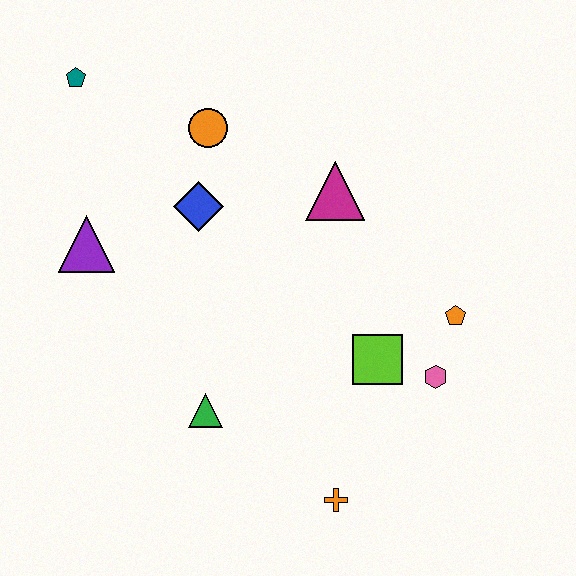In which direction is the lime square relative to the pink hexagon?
The lime square is to the left of the pink hexagon.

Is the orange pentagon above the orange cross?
Yes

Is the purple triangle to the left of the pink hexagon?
Yes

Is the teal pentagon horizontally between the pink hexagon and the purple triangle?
No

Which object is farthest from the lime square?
The teal pentagon is farthest from the lime square.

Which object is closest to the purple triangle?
The blue diamond is closest to the purple triangle.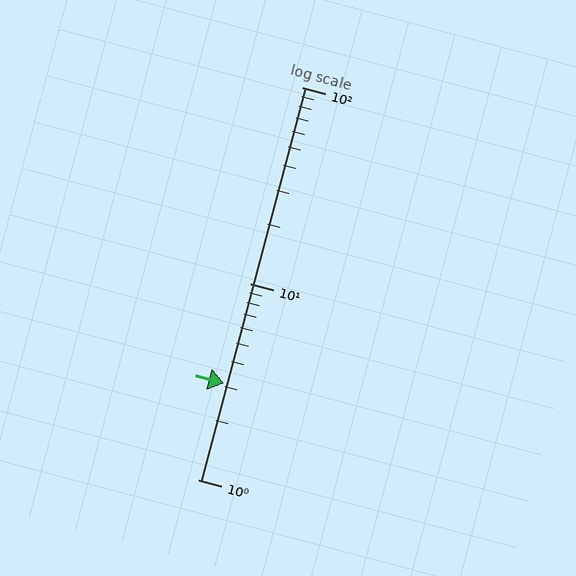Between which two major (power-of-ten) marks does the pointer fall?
The pointer is between 1 and 10.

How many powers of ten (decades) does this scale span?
The scale spans 2 decades, from 1 to 100.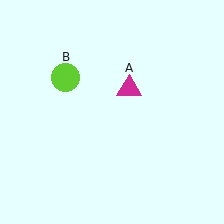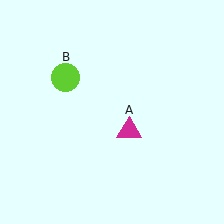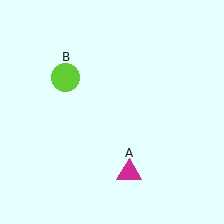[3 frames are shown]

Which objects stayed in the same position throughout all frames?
Lime circle (object B) remained stationary.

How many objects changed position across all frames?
1 object changed position: magenta triangle (object A).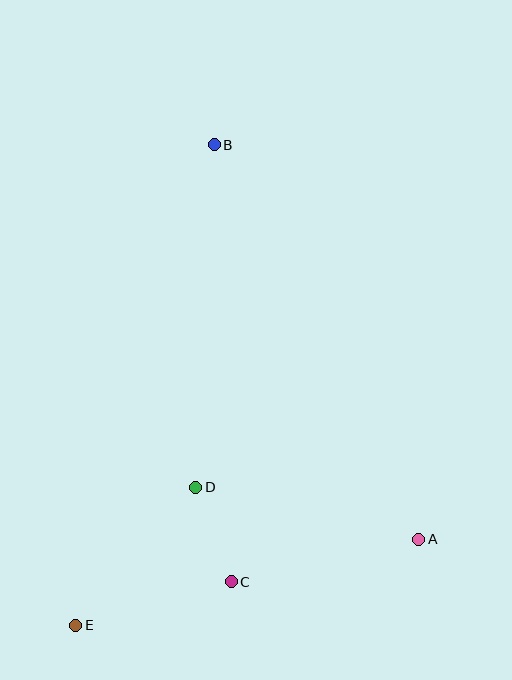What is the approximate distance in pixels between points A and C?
The distance between A and C is approximately 192 pixels.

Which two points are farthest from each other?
Points B and E are farthest from each other.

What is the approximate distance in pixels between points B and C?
The distance between B and C is approximately 438 pixels.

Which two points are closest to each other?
Points C and D are closest to each other.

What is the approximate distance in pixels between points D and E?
The distance between D and E is approximately 183 pixels.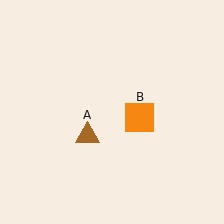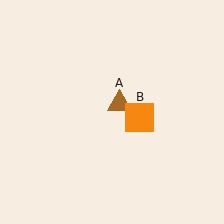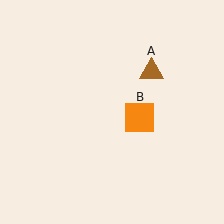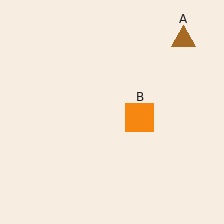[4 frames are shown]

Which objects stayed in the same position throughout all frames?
Orange square (object B) remained stationary.